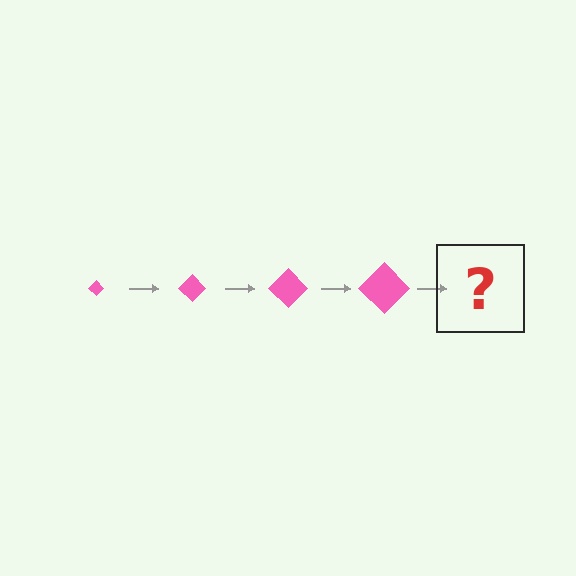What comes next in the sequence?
The next element should be a pink diamond, larger than the previous one.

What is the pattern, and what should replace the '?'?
The pattern is that the diamond gets progressively larger each step. The '?' should be a pink diamond, larger than the previous one.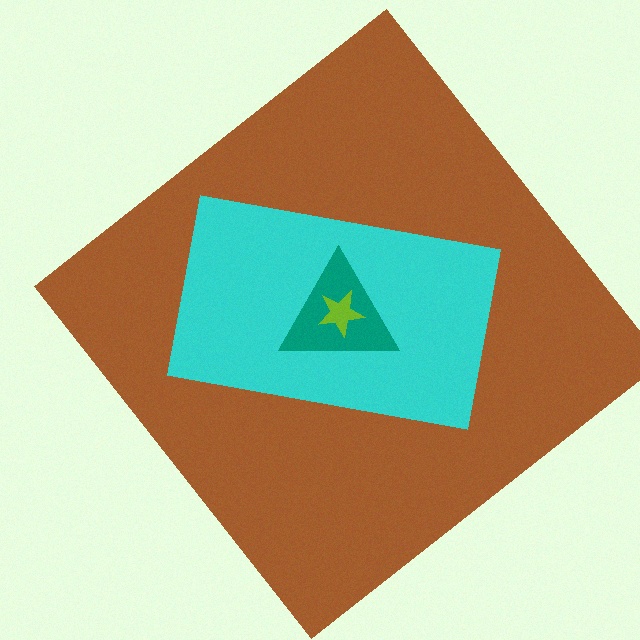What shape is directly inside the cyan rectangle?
The teal triangle.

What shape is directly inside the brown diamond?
The cyan rectangle.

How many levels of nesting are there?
4.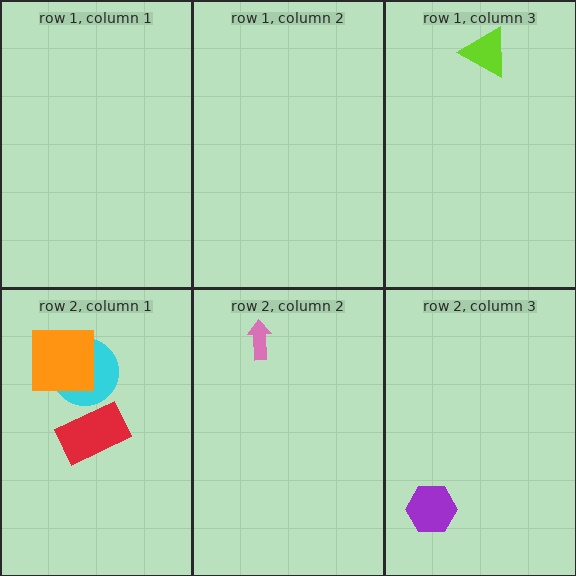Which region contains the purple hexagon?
The row 2, column 3 region.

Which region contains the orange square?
The row 2, column 1 region.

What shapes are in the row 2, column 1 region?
The red rectangle, the cyan circle, the orange square.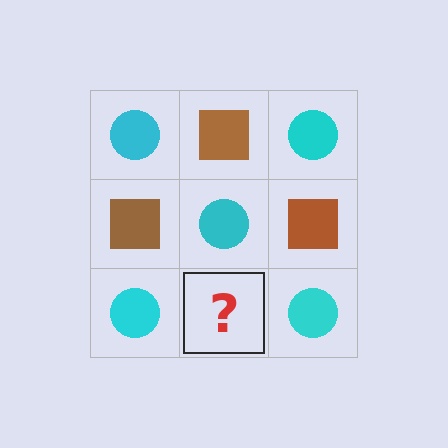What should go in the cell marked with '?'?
The missing cell should contain a brown square.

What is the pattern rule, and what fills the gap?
The rule is that it alternates cyan circle and brown square in a checkerboard pattern. The gap should be filled with a brown square.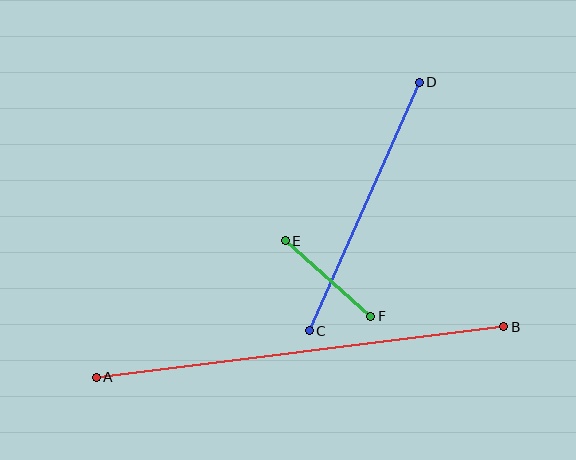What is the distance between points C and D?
The distance is approximately 272 pixels.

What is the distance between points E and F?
The distance is approximately 114 pixels.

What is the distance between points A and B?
The distance is approximately 411 pixels.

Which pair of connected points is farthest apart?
Points A and B are farthest apart.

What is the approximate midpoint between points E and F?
The midpoint is at approximately (328, 279) pixels.